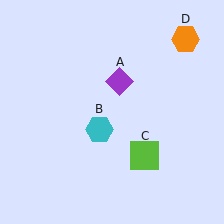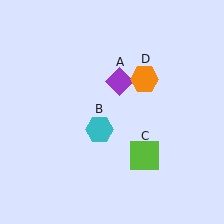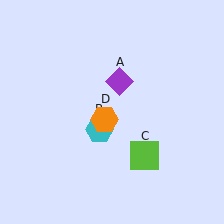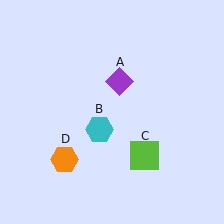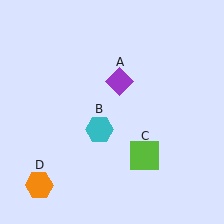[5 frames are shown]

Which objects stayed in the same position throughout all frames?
Purple diamond (object A) and cyan hexagon (object B) and lime square (object C) remained stationary.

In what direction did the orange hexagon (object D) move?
The orange hexagon (object D) moved down and to the left.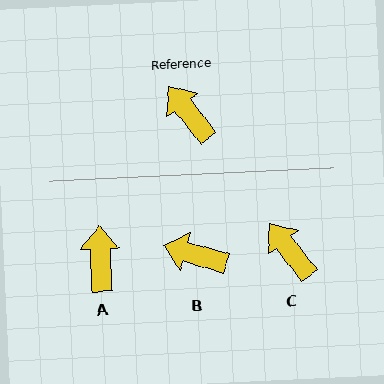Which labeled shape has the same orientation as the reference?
C.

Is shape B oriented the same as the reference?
No, it is off by about 36 degrees.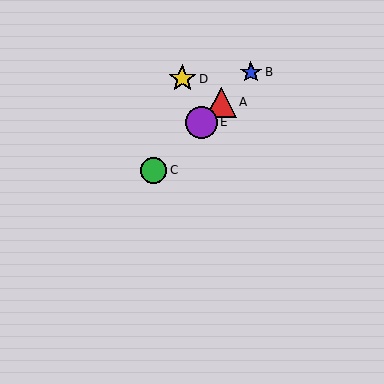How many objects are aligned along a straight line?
4 objects (A, B, C, E) are aligned along a straight line.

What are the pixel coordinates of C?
Object C is at (153, 170).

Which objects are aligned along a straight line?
Objects A, B, C, E are aligned along a straight line.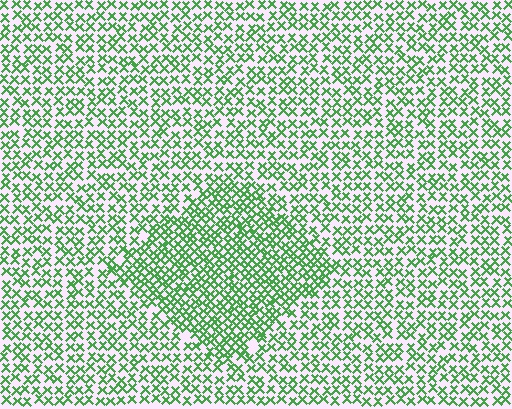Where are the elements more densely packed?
The elements are more densely packed inside the diamond boundary.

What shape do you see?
I see a diamond.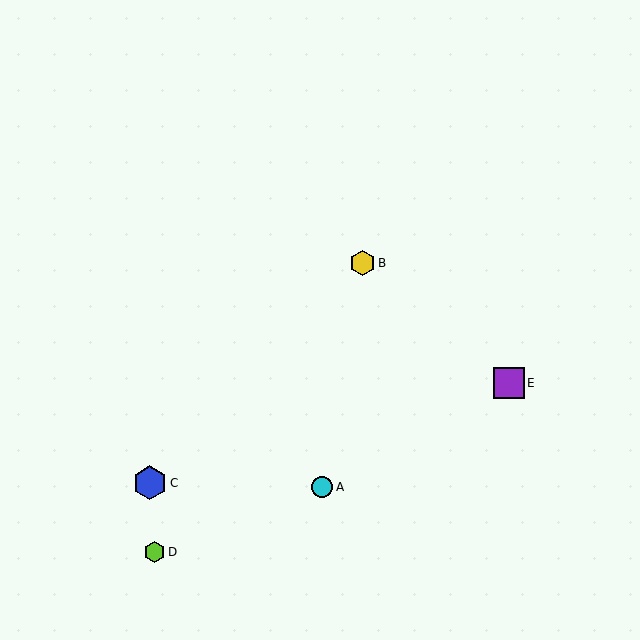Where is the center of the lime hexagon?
The center of the lime hexagon is at (154, 552).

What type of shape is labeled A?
Shape A is a cyan circle.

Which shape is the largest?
The blue hexagon (labeled C) is the largest.